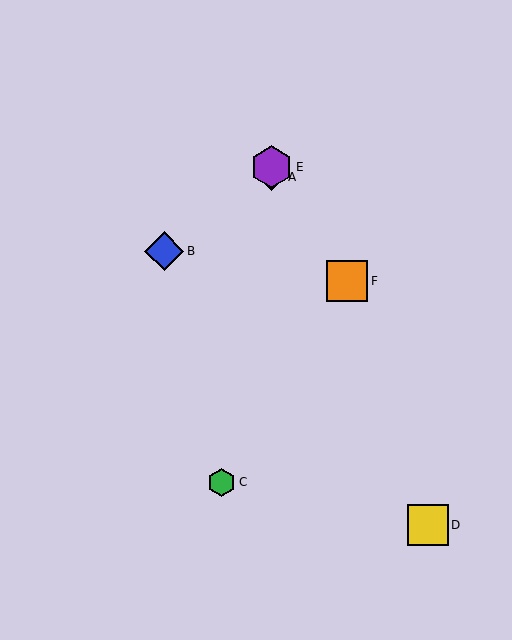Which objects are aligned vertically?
Objects A, E are aligned vertically.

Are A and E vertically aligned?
Yes, both are at x≈272.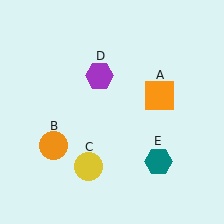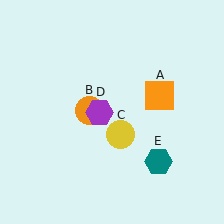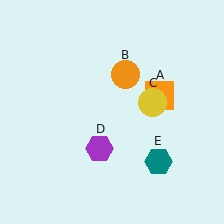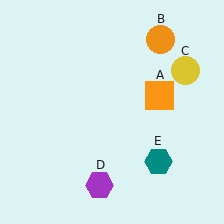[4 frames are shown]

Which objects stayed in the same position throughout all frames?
Orange square (object A) and teal hexagon (object E) remained stationary.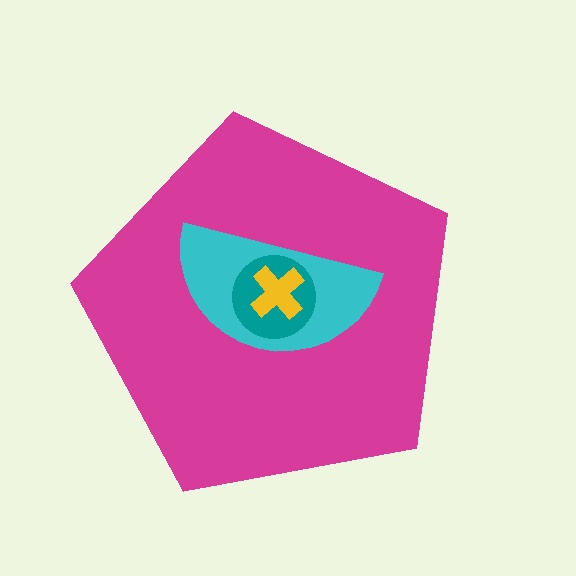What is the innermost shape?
The yellow cross.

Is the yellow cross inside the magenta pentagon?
Yes.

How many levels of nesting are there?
4.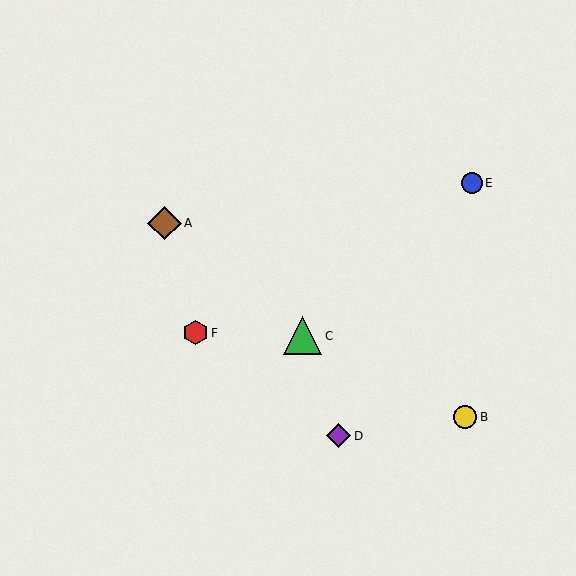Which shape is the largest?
The green triangle (labeled C) is the largest.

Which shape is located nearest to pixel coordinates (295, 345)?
The green triangle (labeled C) at (303, 336) is nearest to that location.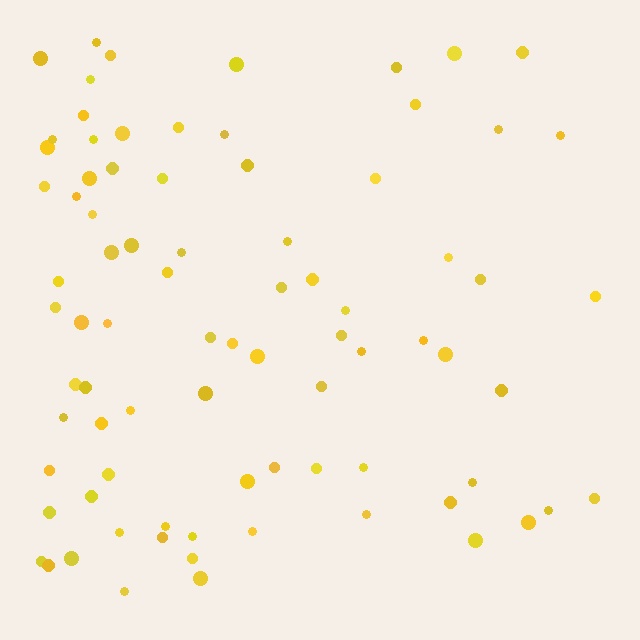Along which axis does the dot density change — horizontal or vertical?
Horizontal.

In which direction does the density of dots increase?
From right to left, with the left side densest.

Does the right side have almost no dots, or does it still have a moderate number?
Still a moderate number, just noticeably fewer than the left.